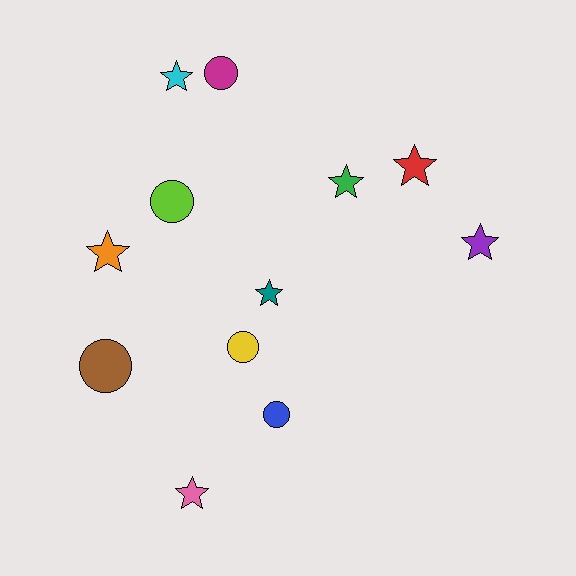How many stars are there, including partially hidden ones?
There are 7 stars.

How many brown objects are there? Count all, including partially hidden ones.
There is 1 brown object.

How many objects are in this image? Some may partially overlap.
There are 12 objects.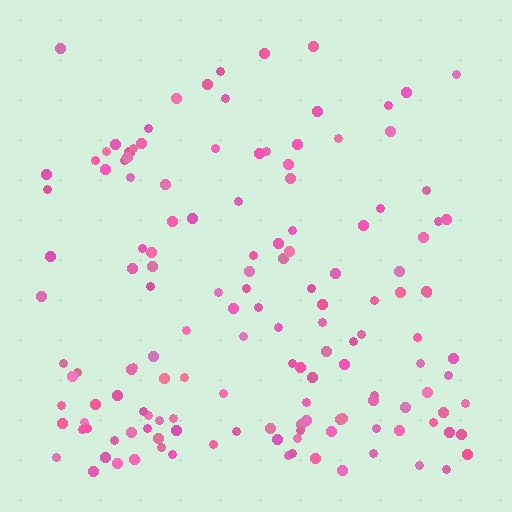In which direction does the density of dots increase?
From top to bottom, with the bottom side densest.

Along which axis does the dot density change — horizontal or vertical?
Vertical.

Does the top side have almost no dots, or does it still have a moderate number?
Still a moderate number, just noticeably fewer than the bottom.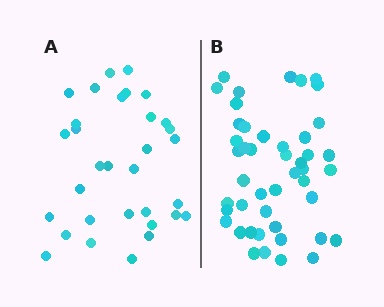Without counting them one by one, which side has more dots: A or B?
Region B (the right region) has more dots.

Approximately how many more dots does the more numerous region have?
Region B has approximately 15 more dots than region A.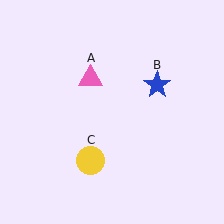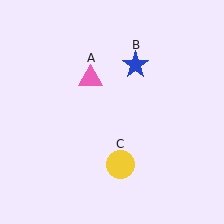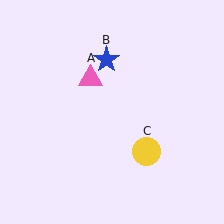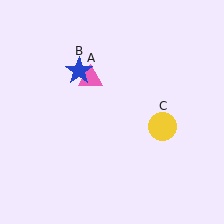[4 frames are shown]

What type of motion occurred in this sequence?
The blue star (object B), yellow circle (object C) rotated counterclockwise around the center of the scene.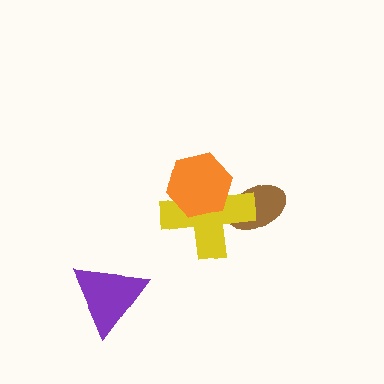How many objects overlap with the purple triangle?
0 objects overlap with the purple triangle.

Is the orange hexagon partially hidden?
No, no other shape covers it.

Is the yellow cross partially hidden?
Yes, it is partially covered by another shape.